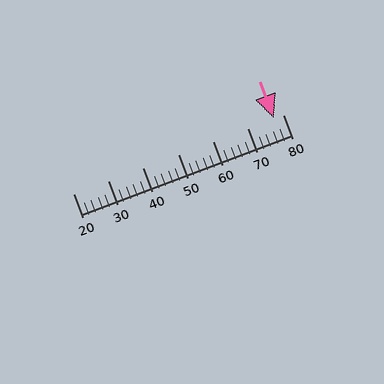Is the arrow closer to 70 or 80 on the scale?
The arrow is closer to 80.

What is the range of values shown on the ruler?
The ruler shows values from 20 to 80.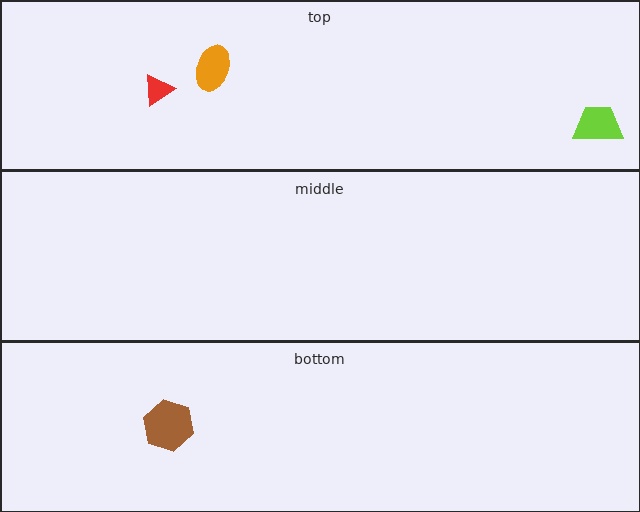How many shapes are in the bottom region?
1.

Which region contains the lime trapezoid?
The top region.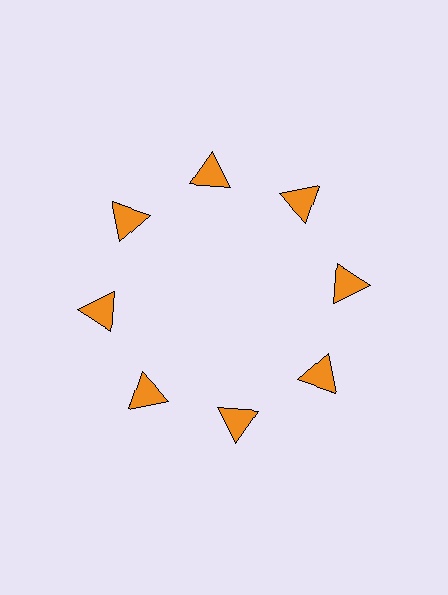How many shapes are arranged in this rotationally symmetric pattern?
There are 8 shapes, arranged in 8 groups of 1.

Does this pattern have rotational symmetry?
Yes, this pattern has 8-fold rotational symmetry. It looks the same after rotating 45 degrees around the center.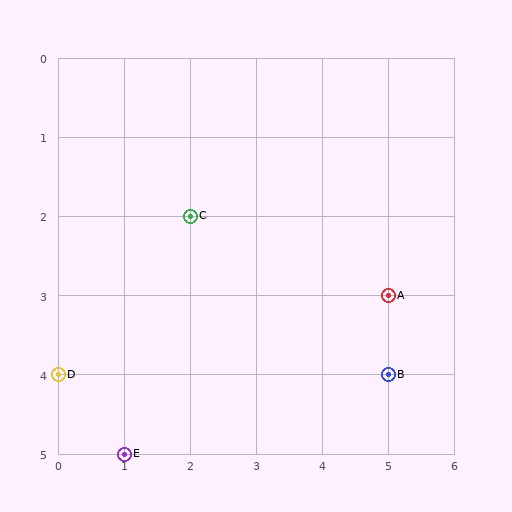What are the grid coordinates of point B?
Point B is at grid coordinates (5, 4).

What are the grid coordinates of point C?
Point C is at grid coordinates (2, 2).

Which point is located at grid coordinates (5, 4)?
Point B is at (5, 4).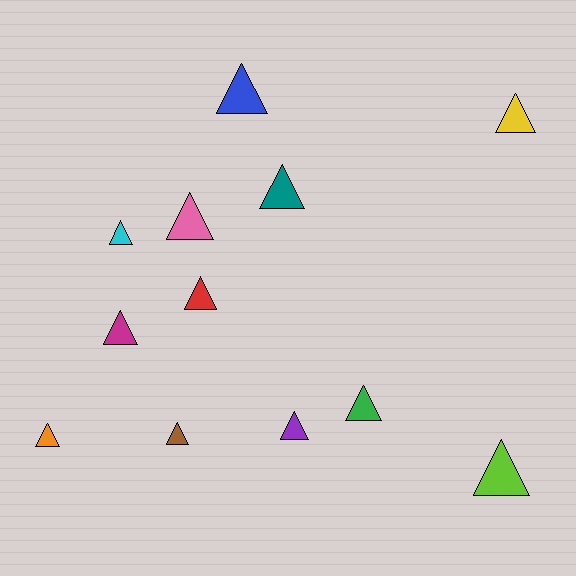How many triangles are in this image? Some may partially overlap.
There are 12 triangles.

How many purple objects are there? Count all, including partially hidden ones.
There is 1 purple object.